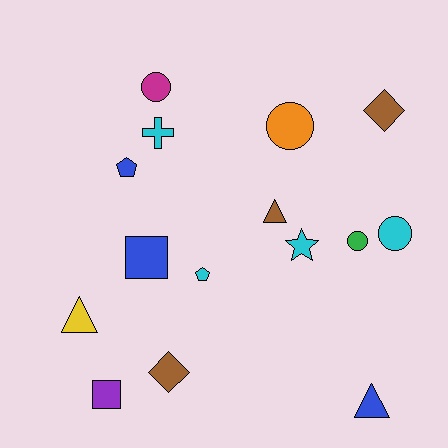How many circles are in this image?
There are 4 circles.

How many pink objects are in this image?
There are no pink objects.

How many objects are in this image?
There are 15 objects.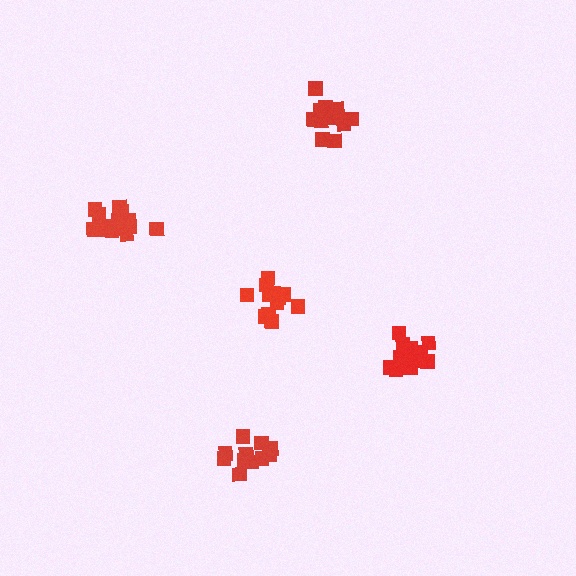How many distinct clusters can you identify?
There are 5 distinct clusters.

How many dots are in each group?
Group 1: 13 dots, Group 2: 13 dots, Group 3: 14 dots, Group 4: 13 dots, Group 5: 17 dots (70 total).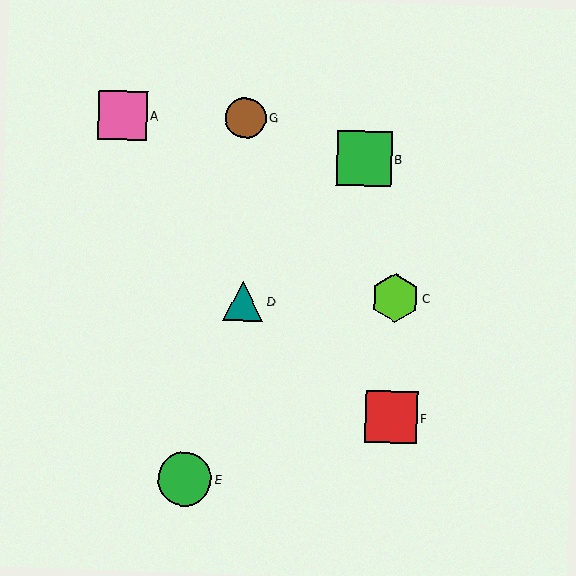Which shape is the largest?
The green square (labeled B) is the largest.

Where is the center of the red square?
The center of the red square is at (391, 417).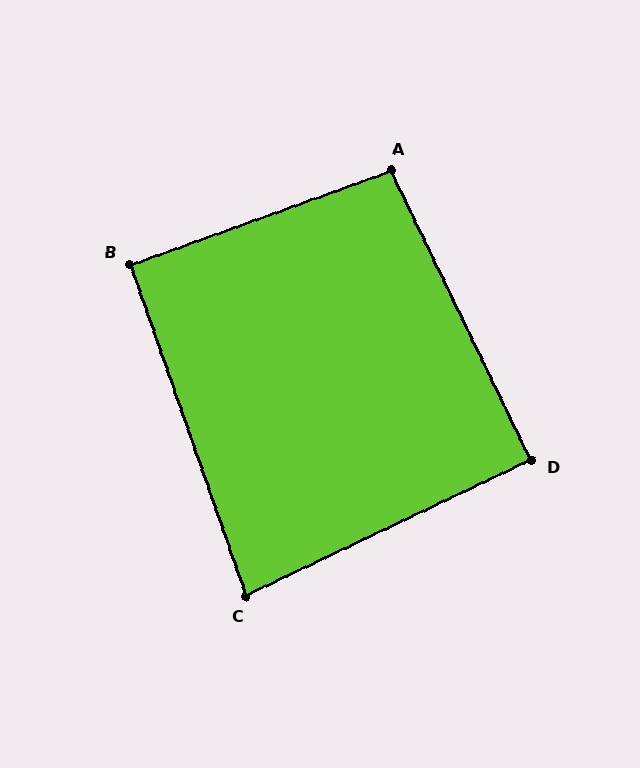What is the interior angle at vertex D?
Approximately 90 degrees (approximately right).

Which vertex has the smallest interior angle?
C, at approximately 84 degrees.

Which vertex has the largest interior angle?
A, at approximately 96 degrees.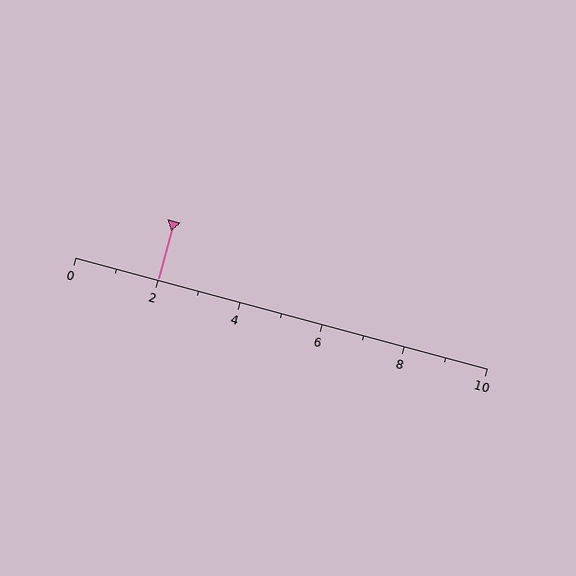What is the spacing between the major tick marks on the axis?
The major ticks are spaced 2 apart.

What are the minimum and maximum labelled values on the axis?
The axis runs from 0 to 10.